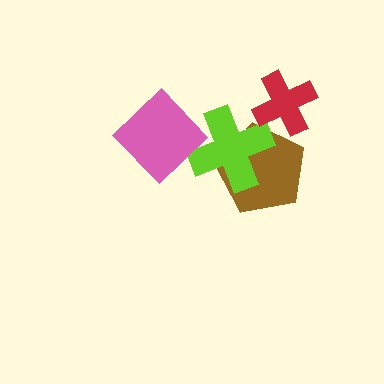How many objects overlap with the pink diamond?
0 objects overlap with the pink diamond.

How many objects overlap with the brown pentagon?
2 objects overlap with the brown pentagon.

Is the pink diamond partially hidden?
No, no other shape covers it.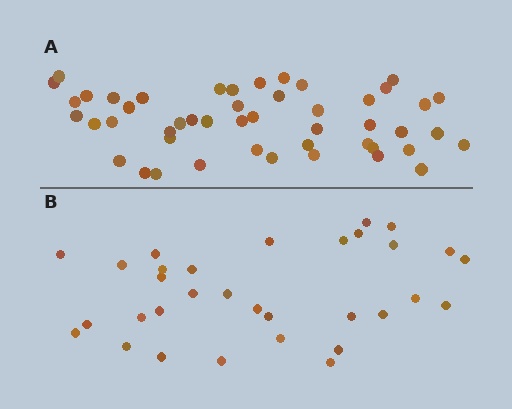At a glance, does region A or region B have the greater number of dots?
Region A (the top region) has more dots.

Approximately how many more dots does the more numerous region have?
Region A has approximately 15 more dots than region B.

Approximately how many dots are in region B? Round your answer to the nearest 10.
About 30 dots. (The exact count is 32, which rounds to 30.)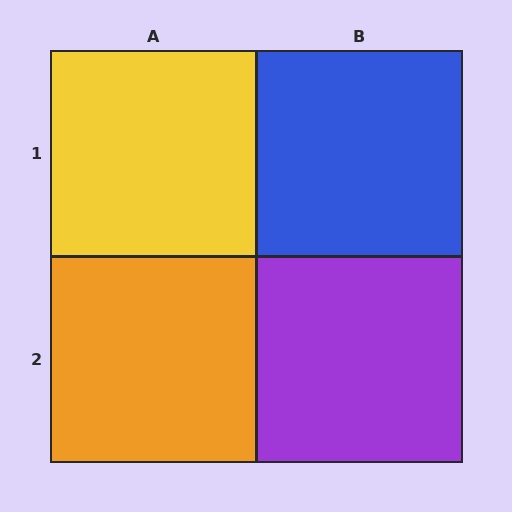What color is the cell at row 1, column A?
Yellow.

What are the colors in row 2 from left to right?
Orange, purple.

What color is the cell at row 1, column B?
Blue.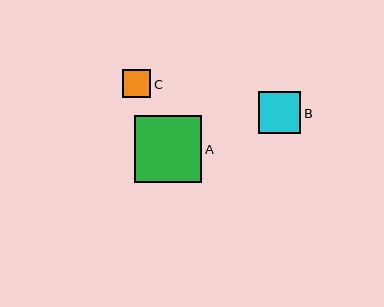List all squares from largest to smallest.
From largest to smallest: A, B, C.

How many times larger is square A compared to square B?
Square A is approximately 1.6 times the size of square B.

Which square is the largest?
Square A is the largest with a size of approximately 67 pixels.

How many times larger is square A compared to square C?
Square A is approximately 2.4 times the size of square C.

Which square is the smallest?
Square C is the smallest with a size of approximately 28 pixels.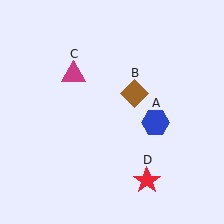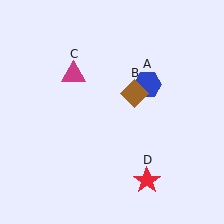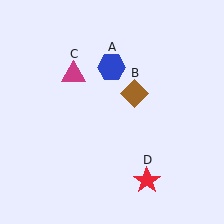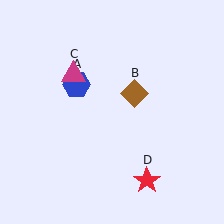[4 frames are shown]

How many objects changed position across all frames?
1 object changed position: blue hexagon (object A).